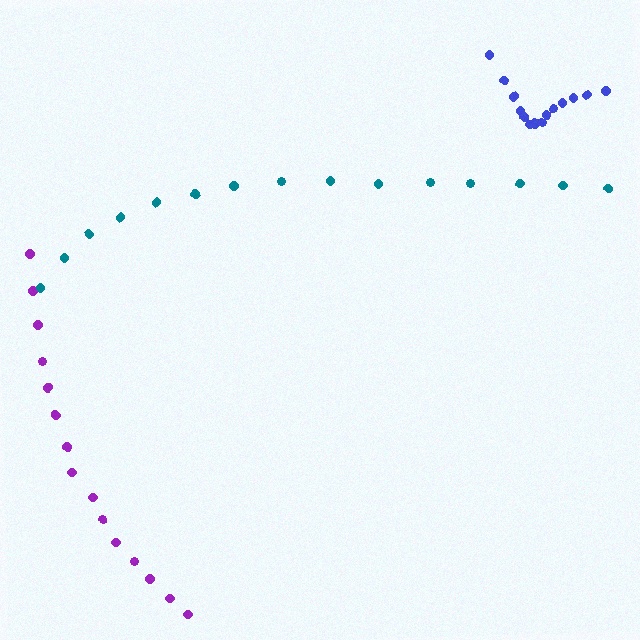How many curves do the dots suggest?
There are 3 distinct paths.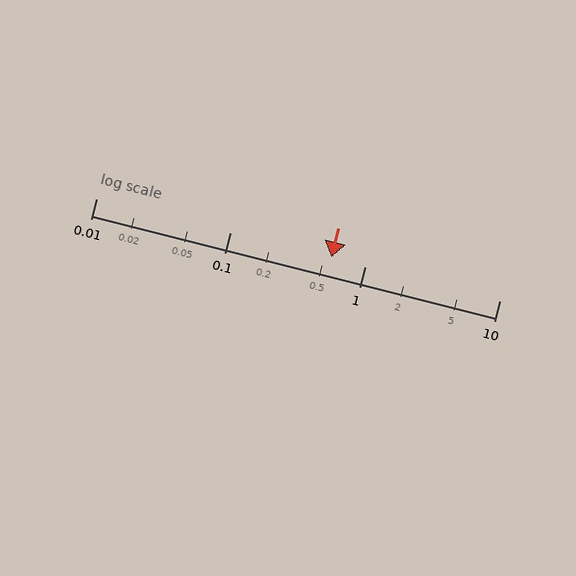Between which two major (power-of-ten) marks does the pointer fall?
The pointer is between 0.1 and 1.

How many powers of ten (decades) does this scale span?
The scale spans 3 decades, from 0.01 to 10.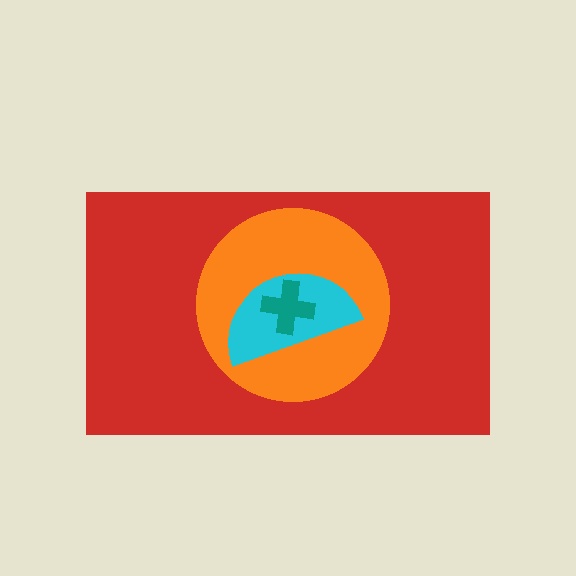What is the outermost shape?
The red rectangle.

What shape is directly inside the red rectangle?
The orange circle.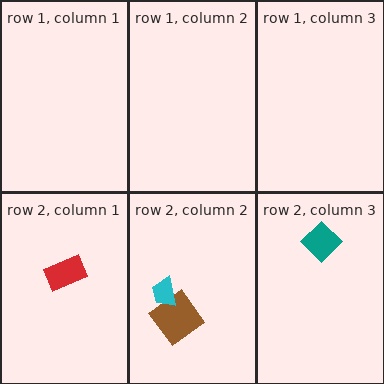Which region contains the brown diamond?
The row 2, column 2 region.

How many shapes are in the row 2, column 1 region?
1.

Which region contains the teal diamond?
The row 2, column 3 region.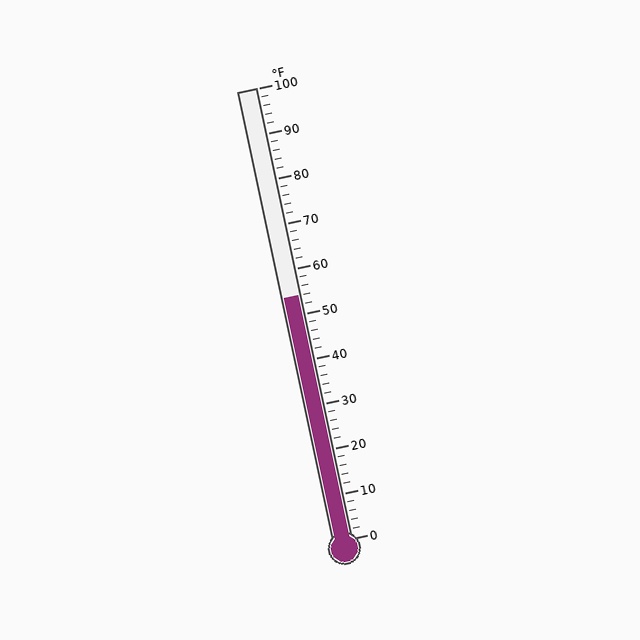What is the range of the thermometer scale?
The thermometer scale ranges from 0°F to 100°F.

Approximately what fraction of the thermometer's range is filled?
The thermometer is filled to approximately 55% of its range.